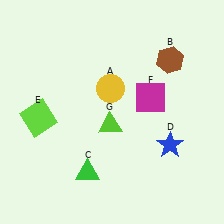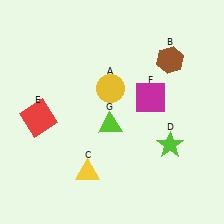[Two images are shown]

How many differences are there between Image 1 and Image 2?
There are 3 differences between the two images.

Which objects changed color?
C changed from green to yellow. D changed from blue to lime. E changed from lime to red.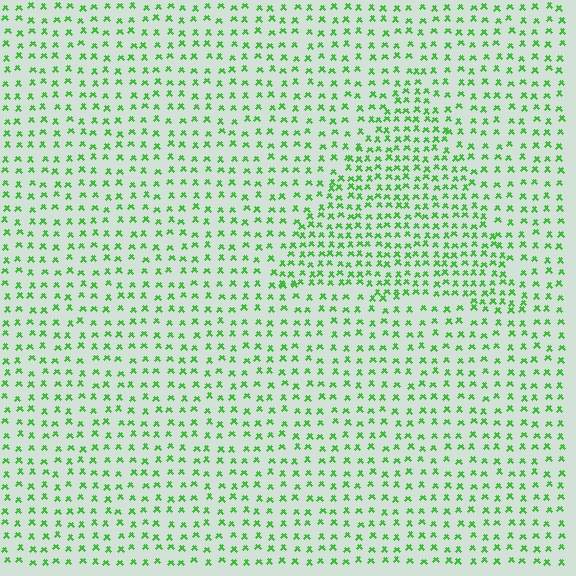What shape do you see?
I see a triangle.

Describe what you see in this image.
The image contains small green elements arranged at two different densities. A triangle-shaped region is visible where the elements are more densely packed than the surrounding area.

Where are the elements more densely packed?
The elements are more densely packed inside the triangle boundary.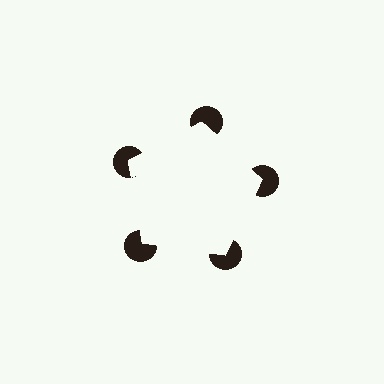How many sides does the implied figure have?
5 sides.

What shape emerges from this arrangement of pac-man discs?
An illusory pentagon — its edges are inferred from the aligned wedge cuts in the pac-man discs, not physically drawn.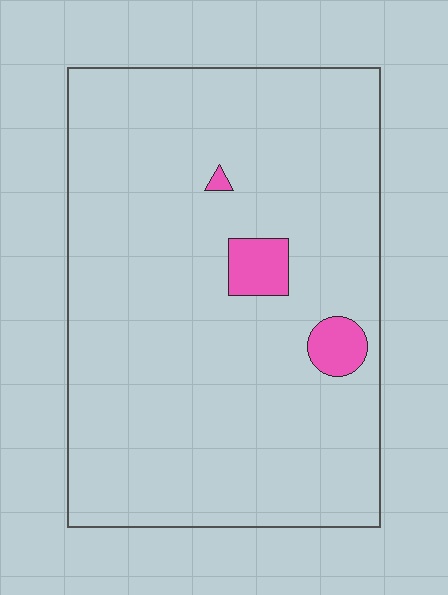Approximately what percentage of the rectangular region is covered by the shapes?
Approximately 5%.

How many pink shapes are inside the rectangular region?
3.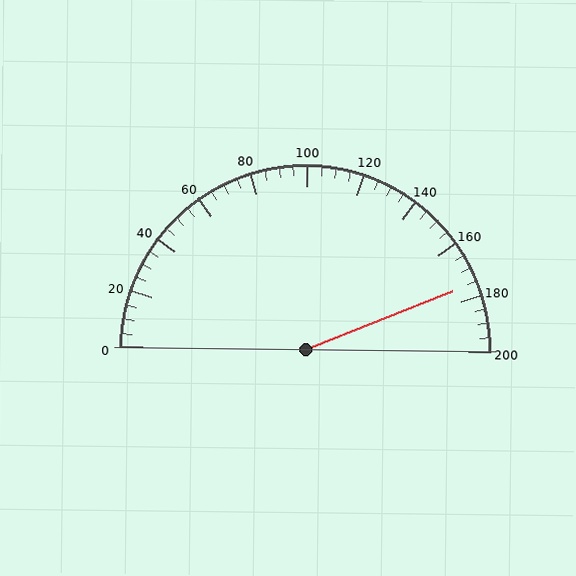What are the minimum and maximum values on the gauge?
The gauge ranges from 0 to 200.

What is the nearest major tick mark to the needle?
The nearest major tick mark is 180.